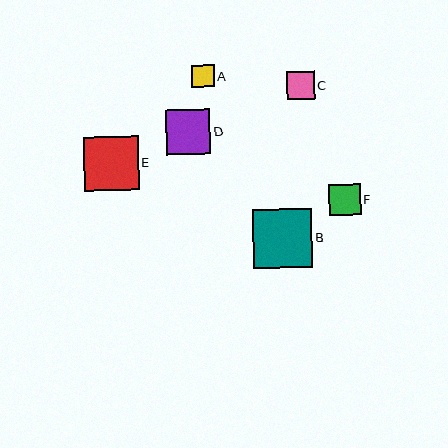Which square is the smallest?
Square A is the smallest with a size of approximately 23 pixels.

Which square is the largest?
Square B is the largest with a size of approximately 59 pixels.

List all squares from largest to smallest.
From largest to smallest: B, E, D, F, C, A.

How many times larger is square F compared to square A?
Square F is approximately 1.4 times the size of square A.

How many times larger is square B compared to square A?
Square B is approximately 2.6 times the size of square A.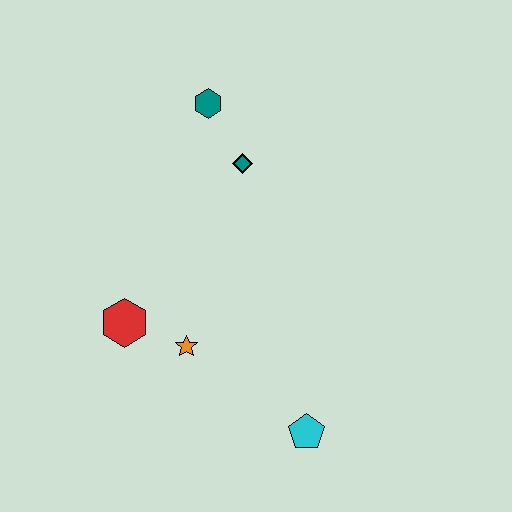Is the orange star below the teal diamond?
Yes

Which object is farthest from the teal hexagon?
The cyan pentagon is farthest from the teal hexagon.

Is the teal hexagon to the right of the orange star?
Yes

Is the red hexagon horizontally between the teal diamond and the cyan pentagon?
No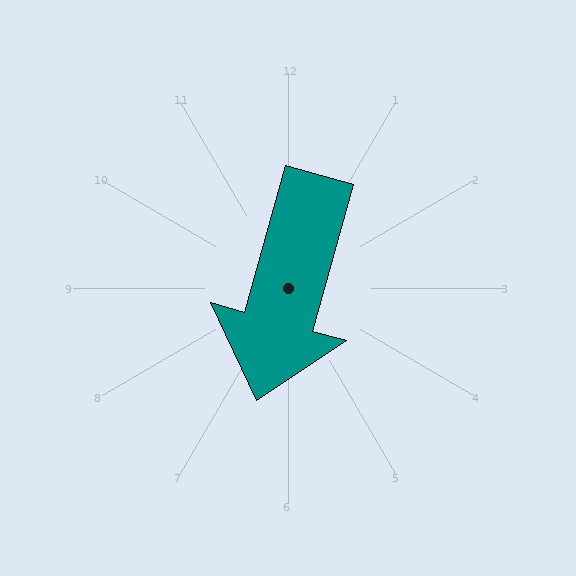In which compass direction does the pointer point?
South.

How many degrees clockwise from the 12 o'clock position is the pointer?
Approximately 196 degrees.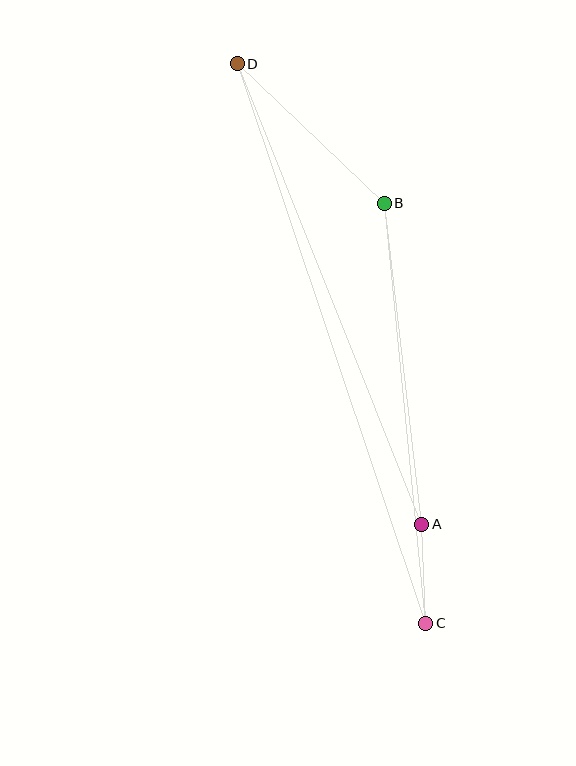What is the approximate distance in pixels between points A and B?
The distance between A and B is approximately 324 pixels.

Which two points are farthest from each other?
Points C and D are farthest from each other.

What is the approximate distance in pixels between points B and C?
The distance between B and C is approximately 422 pixels.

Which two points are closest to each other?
Points A and C are closest to each other.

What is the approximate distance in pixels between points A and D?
The distance between A and D is approximately 496 pixels.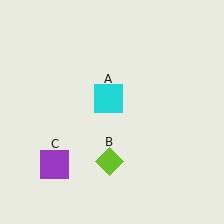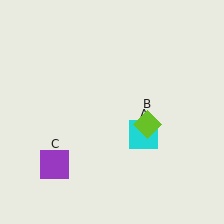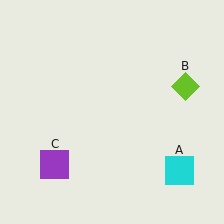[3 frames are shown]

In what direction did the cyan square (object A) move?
The cyan square (object A) moved down and to the right.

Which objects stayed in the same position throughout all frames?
Purple square (object C) remained stationary.